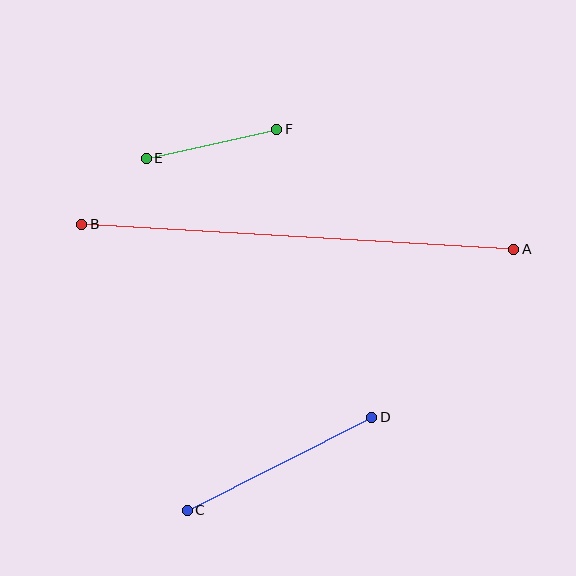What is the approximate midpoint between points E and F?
The midpoint is at approximately (212, 144) pixels.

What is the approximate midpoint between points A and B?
The midpoint is at approximately (298, 237) pixels.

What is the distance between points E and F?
The distance is approximately 133 pixels.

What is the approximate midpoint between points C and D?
The midpoint is at approximately (279, 464) pixels.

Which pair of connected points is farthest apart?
Points A and B are farthest apart.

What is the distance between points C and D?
The distance is approximately 206 pixels.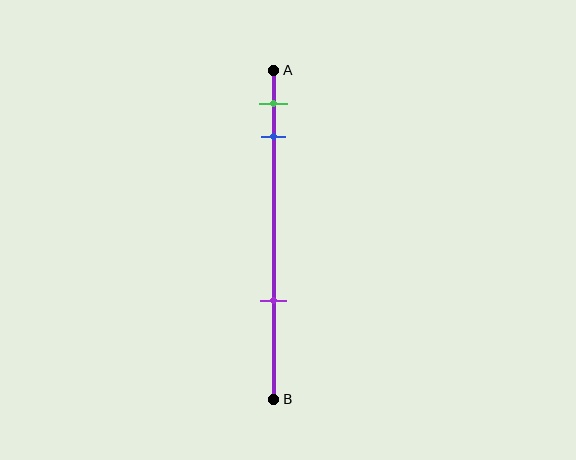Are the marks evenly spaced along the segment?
No, the marks are not evenly spaced.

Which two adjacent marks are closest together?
The green and blue marks are the closest adjacent pair.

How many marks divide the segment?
There are 3 marks dividing the segment.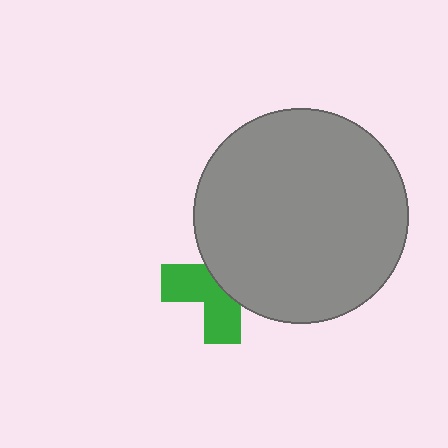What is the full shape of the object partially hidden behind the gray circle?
The partially hidden object is a green cross.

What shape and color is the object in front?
The object in front is a gray circle.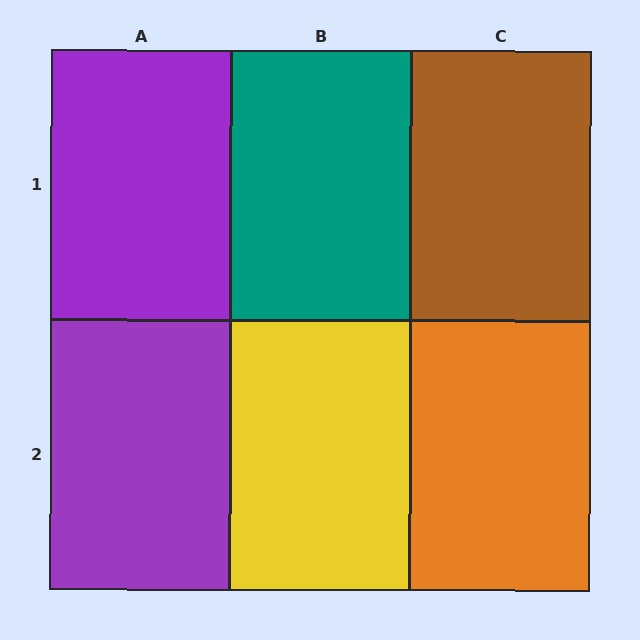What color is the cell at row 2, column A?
Purple.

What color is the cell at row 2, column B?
Yellow.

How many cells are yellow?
1 cell is yellow.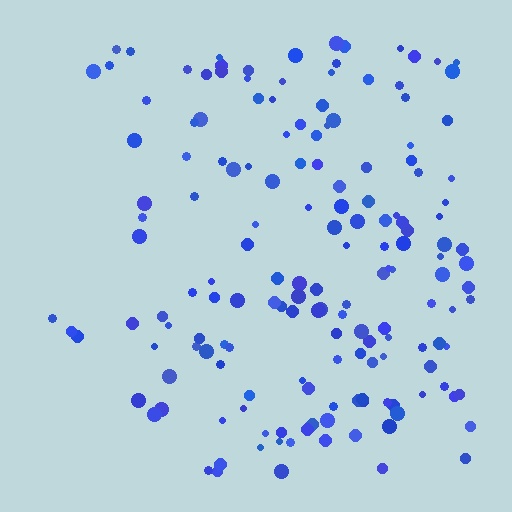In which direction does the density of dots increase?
From left to right, with the right side densest.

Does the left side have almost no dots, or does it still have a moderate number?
Still a moderate number, just noticeably fewer than the right.